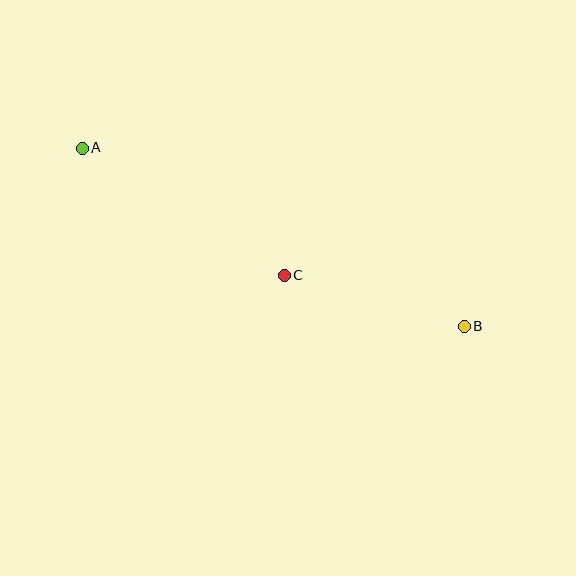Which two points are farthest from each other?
Points A and B are farthest from each other.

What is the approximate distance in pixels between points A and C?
The distance between A and C is approximately 239 pixels.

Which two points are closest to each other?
Points B and C are closest to each other.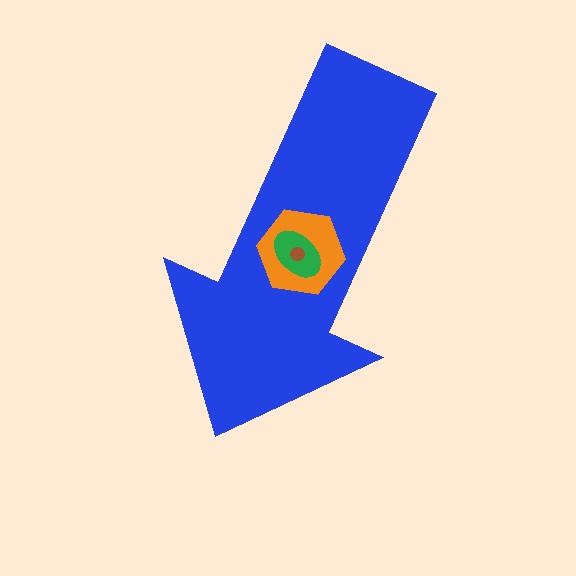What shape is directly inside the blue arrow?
The orange hexagon.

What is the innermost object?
The brown circle.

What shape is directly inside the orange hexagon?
The green ellipse.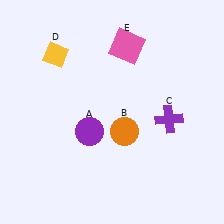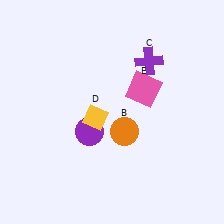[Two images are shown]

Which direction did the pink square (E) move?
The pink square (E) moved down.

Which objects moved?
The objects that moved are: the purple cross (C), the yellow diamond (D), the pink square (E).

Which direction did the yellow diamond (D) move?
The yellow diamond (D) moved down.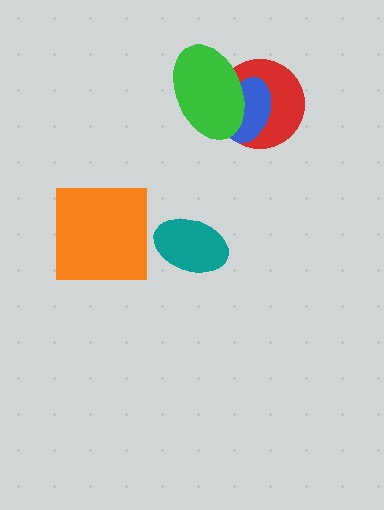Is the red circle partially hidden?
Yes, it is partially covered by another shape.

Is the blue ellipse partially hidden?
Yes, it is partially covered by another shape.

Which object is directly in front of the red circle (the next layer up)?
The blue ellipse is directly in front of the red circle.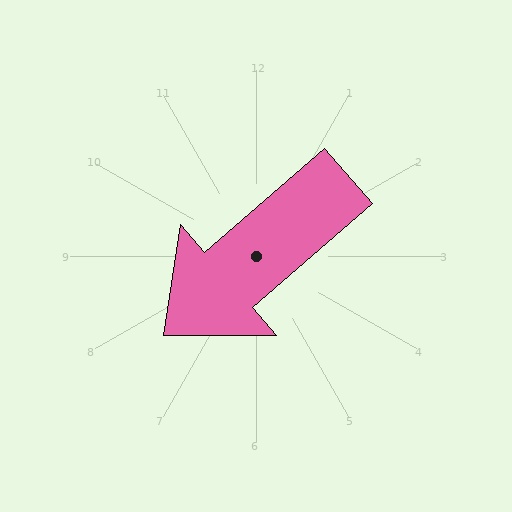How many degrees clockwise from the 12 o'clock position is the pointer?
Approximately 229 degrees.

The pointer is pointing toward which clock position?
Roughly 8 o'clock.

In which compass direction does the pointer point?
Southwest.